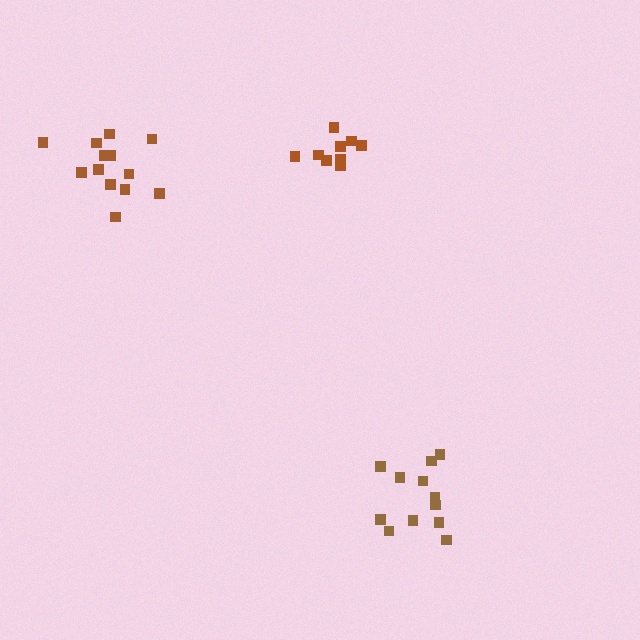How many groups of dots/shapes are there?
There are 3 groups.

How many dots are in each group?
Group 1: 12 dots, Group 2: 9 dots, Group 3: 13 dots (34 total).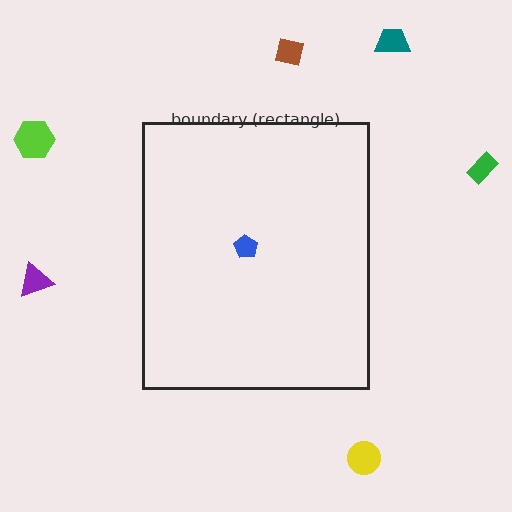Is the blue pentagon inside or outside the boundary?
Inside.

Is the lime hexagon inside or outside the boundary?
Outside.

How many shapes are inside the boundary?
1 inside, 6 outside.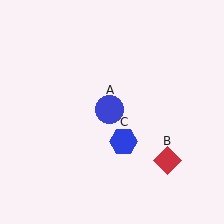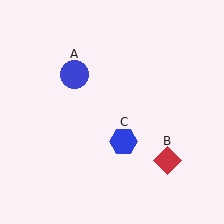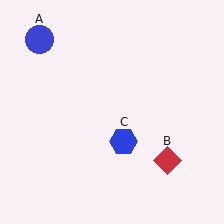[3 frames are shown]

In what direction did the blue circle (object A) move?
The blue circle (object A) moved up and to the left.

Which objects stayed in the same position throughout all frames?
Red diamond (object B) and blue hexagon (object C) remained stationary.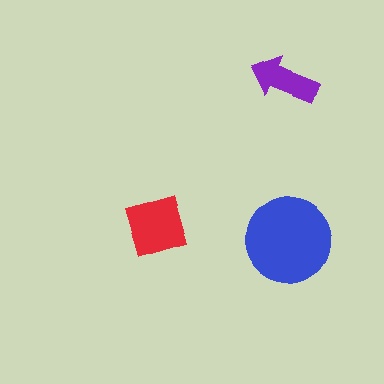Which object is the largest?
The blue circle.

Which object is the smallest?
The purple arrow.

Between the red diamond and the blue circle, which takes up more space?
The blue circle.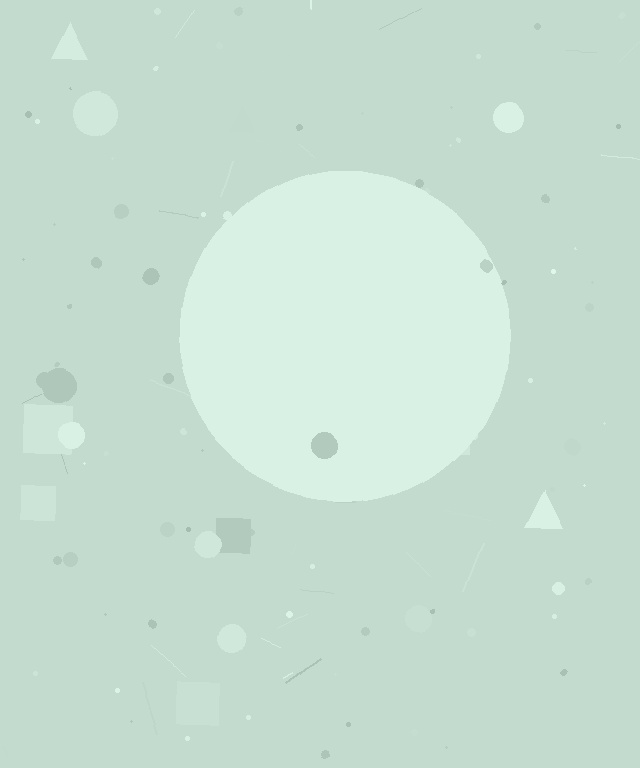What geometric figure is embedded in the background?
A circle is embedded in the background.